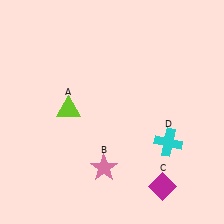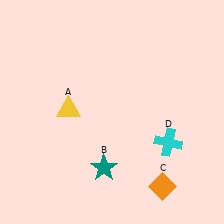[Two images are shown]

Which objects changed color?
A changed from lime to yellow. B changed from pink to teal. C changed from magenta to orange.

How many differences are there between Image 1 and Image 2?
There are 3 differences between the two images.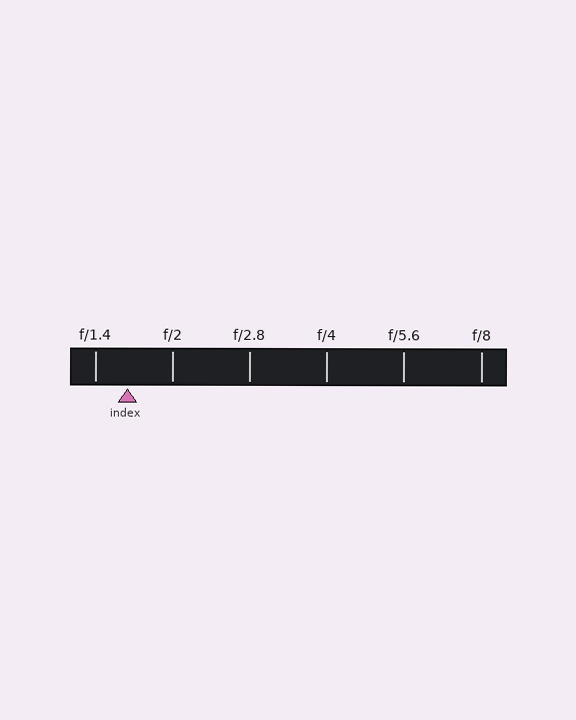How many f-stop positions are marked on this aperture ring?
There are 6 f-stop positions marked.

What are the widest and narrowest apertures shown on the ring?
The widest aperture shown is f/1.4 and the narrowest is f/8.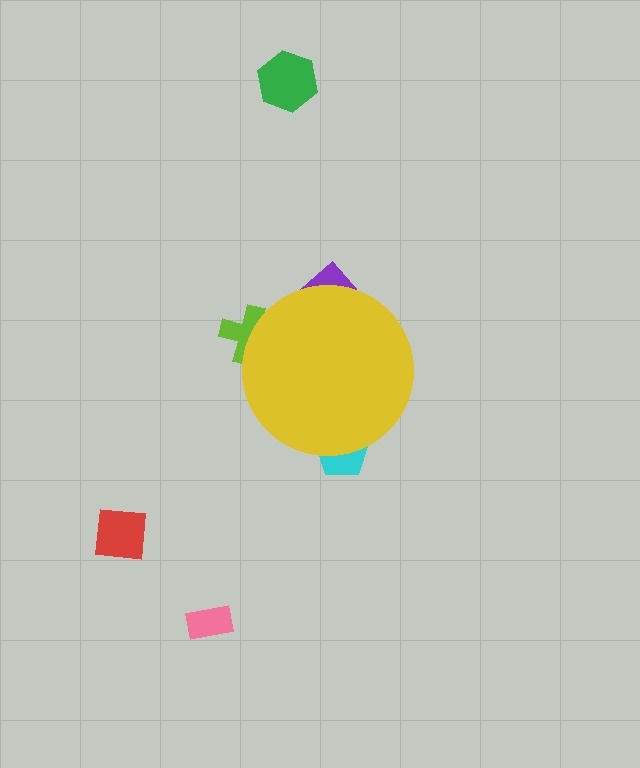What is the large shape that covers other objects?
A yellow circle.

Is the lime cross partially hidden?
Yes, the lime cross is partially hidden behind the yellow circle.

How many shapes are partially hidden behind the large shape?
3 shapes are partially hidden.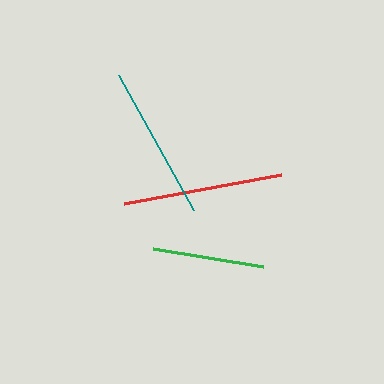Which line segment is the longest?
The red line is the longest at approximately 160 pixels.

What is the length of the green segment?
The green segment is approximately 112 pixels long.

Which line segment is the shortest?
The green line is the shortest at approximately 112 pixels.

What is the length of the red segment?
The red segment is approximately 160 pixels long.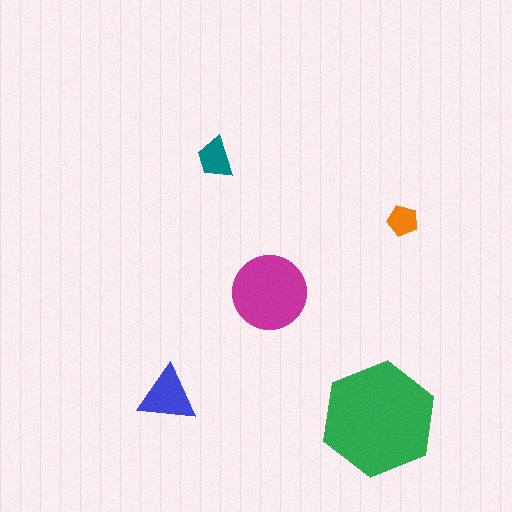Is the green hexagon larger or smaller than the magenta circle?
Larger.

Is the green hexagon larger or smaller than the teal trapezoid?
Larger.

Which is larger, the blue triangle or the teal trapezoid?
The blue triangle.